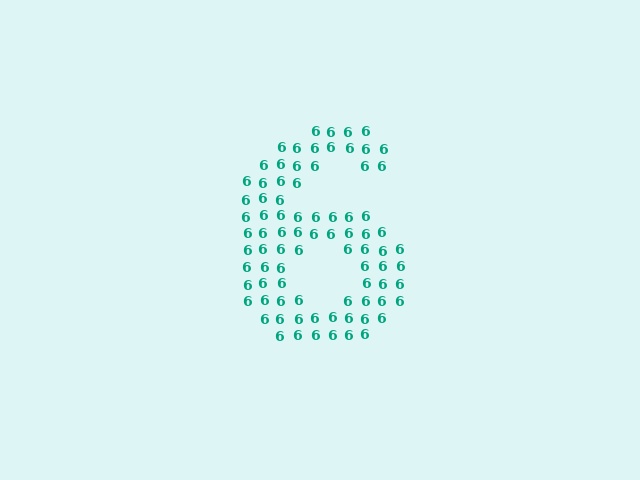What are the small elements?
The small elements are digit 6's.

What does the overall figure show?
The overall figure shows the digit 6.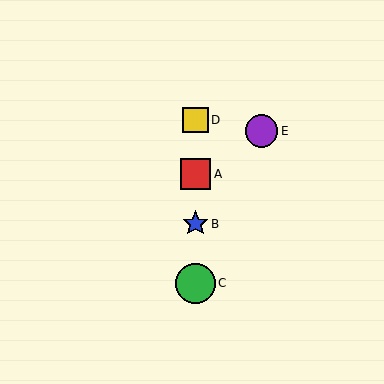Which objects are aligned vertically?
Objects A, B, C, D are aligned vertically.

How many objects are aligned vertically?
4 objects (A, B, C, D) are aligned vertically.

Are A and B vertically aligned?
Yes, both are at x≈196.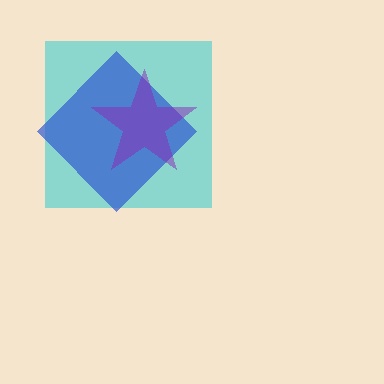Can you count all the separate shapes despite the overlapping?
Yes, there are 3 separate shapes.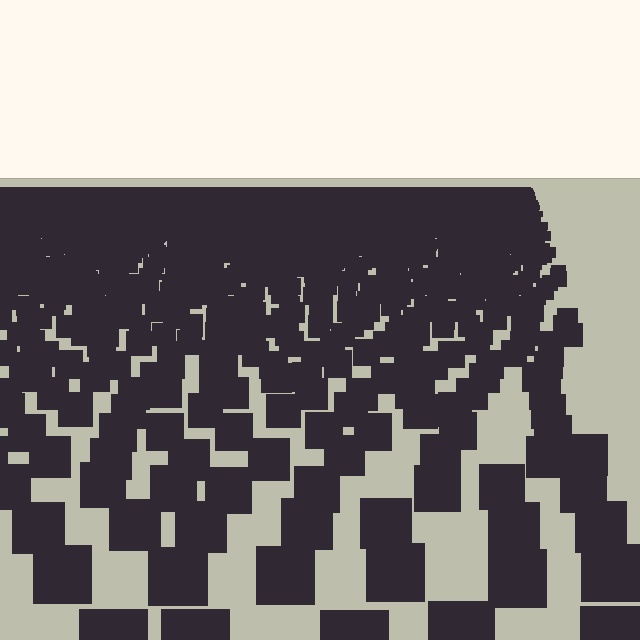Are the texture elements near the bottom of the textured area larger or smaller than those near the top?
Larger. Near the bottom, elements are closer to the viewer and appear at a bigger on-screen size.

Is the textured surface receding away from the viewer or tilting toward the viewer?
The surface is receding away from the viewer. Texture elements get smaller and denser toward the top.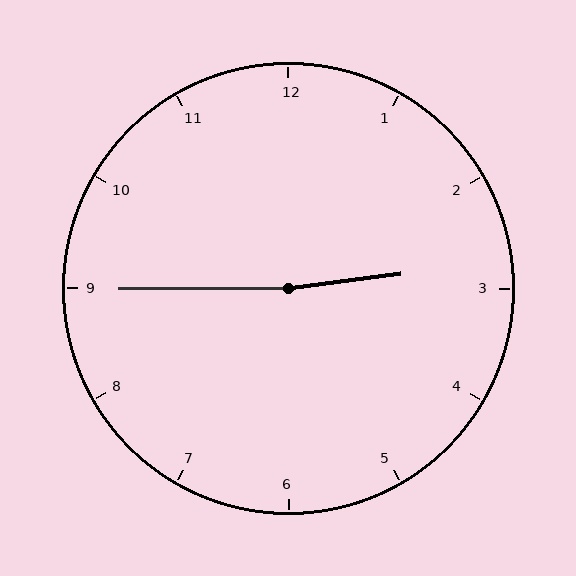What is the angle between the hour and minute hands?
Approximately 172 degrees.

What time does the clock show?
2:45.